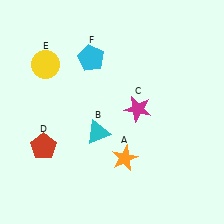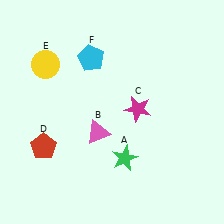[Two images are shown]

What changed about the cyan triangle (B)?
In Image 1, B is cyan. In Image 2, it changed to pink.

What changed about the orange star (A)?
In Image 1, A is orange. In Image 2, it changed to green.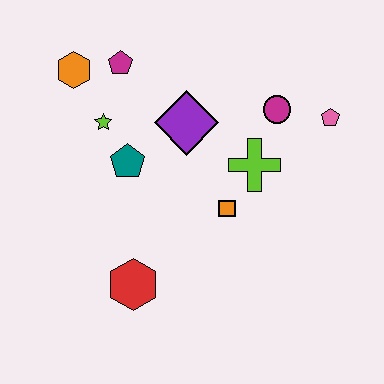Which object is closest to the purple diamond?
The teal pentagon is closest to the purple diamond.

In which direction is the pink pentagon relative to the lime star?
The pink pentagon is to the right of the lime star.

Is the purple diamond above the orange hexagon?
No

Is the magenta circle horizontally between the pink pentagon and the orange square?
Yes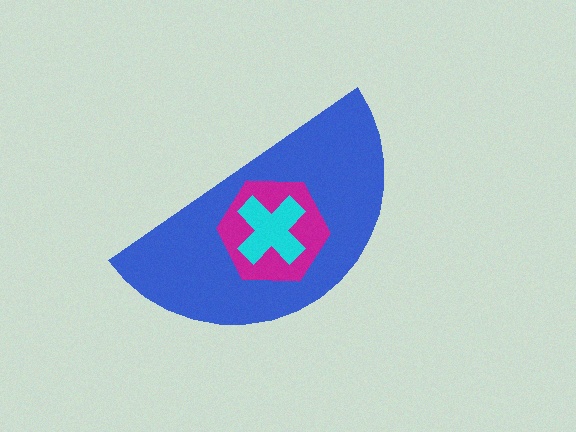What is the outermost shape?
The blue semicircle.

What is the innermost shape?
The cyan cross.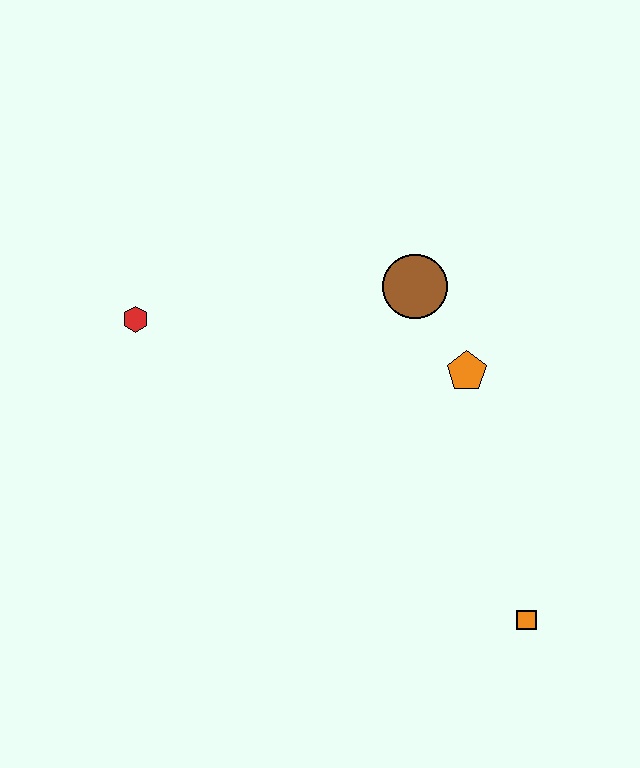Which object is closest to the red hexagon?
The brown circle is closest to the red hexagon.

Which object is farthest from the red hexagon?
The orange square is farthest from the red hexagon.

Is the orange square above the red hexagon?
No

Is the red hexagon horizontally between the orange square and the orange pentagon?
No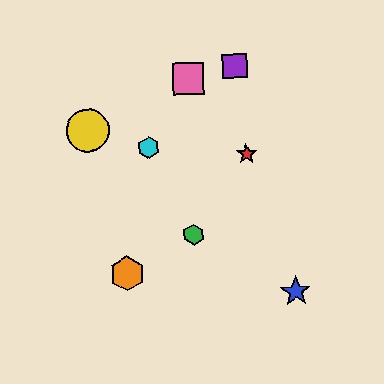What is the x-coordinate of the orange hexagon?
The orange hexagon is at x≈127.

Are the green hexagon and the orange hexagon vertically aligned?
No, the green hexagon is at x≈193 and the orange hexagon is at x≈127.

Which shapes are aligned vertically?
The green hexagon, the pink square are aligned vertically.